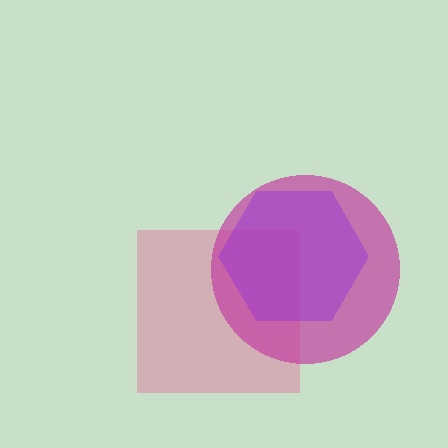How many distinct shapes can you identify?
There are 3 distinct shapes: a pink square, a magenta circle, a purple hexagon.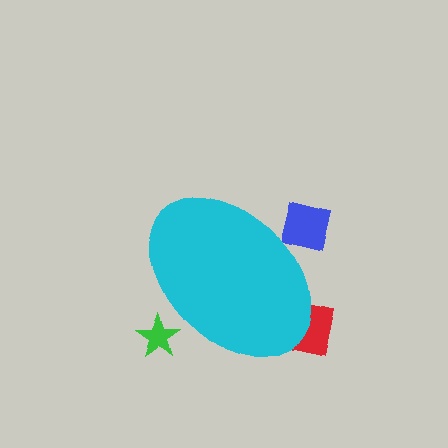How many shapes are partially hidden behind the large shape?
3 shapes are partially hidden.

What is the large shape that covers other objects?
A cyan ellipse.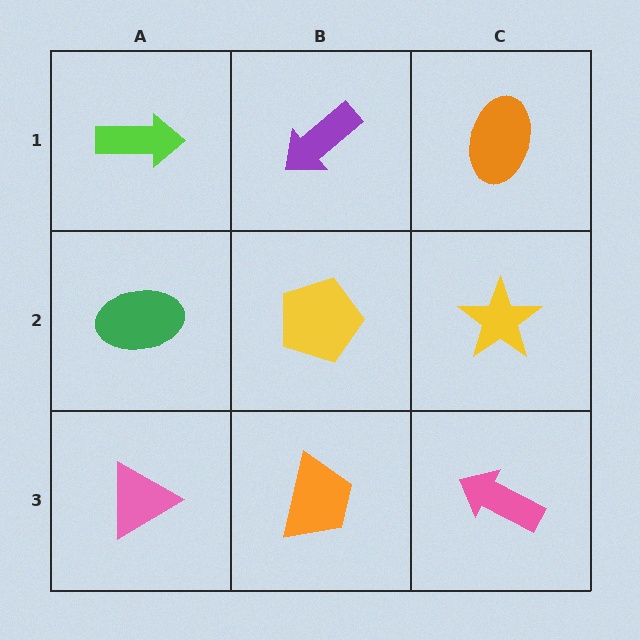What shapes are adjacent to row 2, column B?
A purple arrow (row 1, column B), an orange trapezoid (row 3, column B), a green ellipse (row 2, column A), a yellow star (row 2, column C).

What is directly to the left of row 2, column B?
A green ellipse.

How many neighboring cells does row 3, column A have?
2.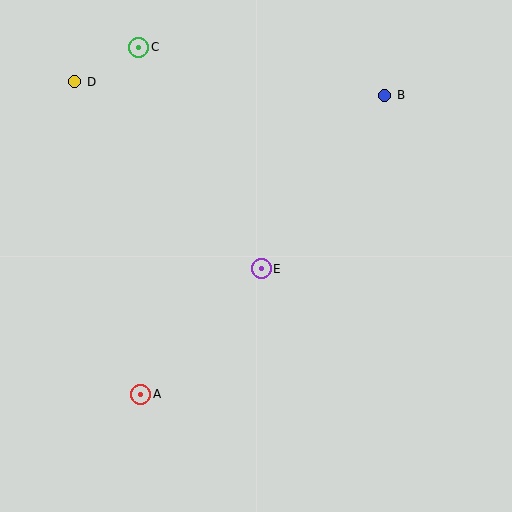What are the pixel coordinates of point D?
Point D is at (75, 82).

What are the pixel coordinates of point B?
Point B is at (385, 95).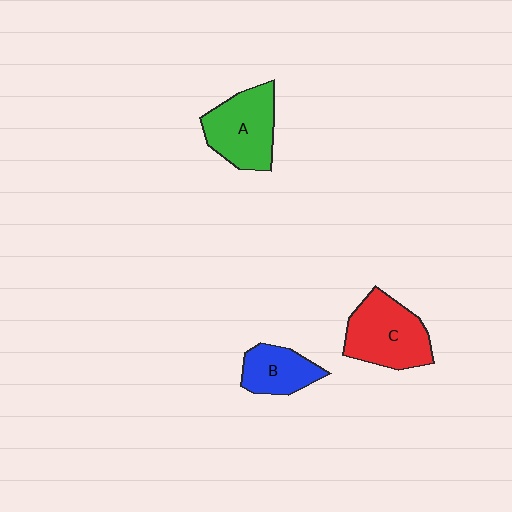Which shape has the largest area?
Shape C (red).